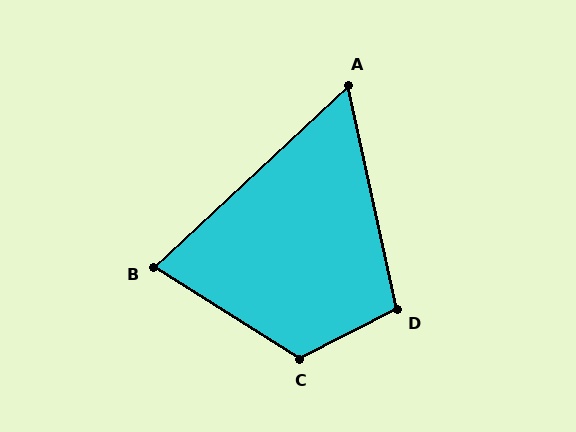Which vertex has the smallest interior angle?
A, at approximately 59 degrees.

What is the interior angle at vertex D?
Approximately 105 degrees (obtuse).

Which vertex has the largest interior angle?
C, at approximately 121 degrees.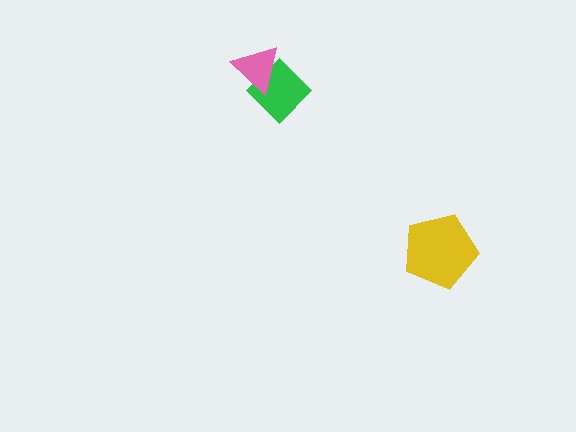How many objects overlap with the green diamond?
1 object overlaps with the green diamond.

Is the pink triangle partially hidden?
No, no other shape covers it.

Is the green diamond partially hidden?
Yes, it is partially covered by another shape.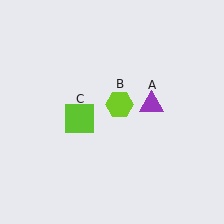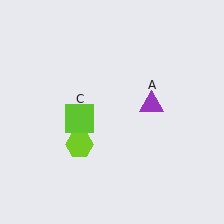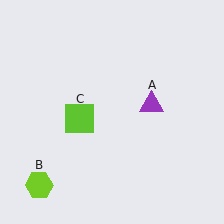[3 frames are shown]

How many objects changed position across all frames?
1 object changed position: lime hexagon (object B).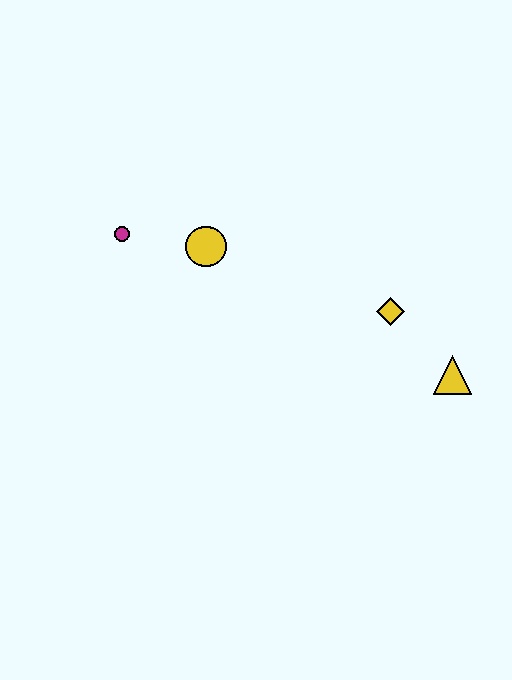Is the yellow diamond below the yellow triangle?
No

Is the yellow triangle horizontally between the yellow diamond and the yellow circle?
No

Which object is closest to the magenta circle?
The yellow circle is closest to the magenta circle.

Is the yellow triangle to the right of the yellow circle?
Yes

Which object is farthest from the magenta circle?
The yellow triangle is farthest from the magenta circle.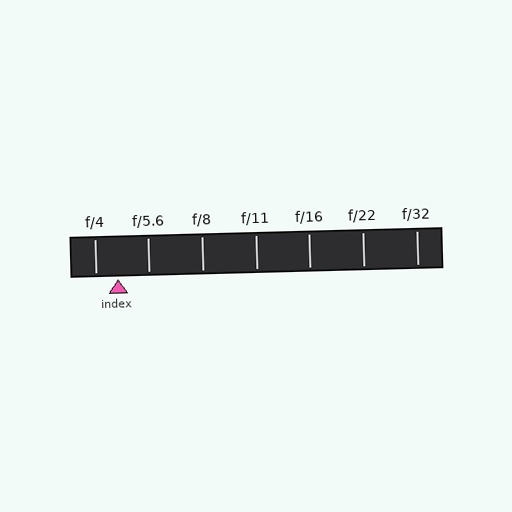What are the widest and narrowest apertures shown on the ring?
The widest aperture shown is f/4 and the narrowest is f/32.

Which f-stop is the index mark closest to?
The index mark is closest to f/4.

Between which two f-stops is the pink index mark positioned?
The index mark is between f/4 and f/5.6.